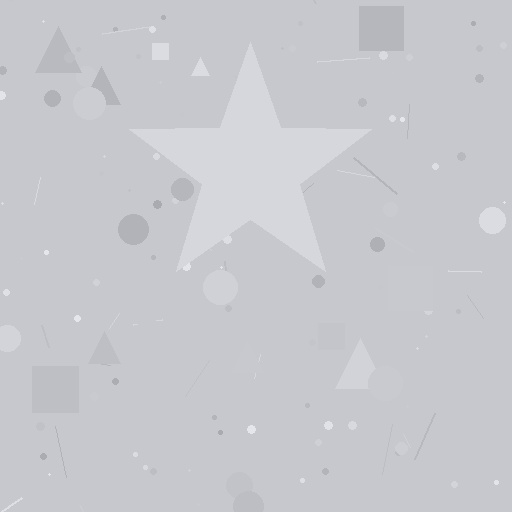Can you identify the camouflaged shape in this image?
The camouflaged shape is a star.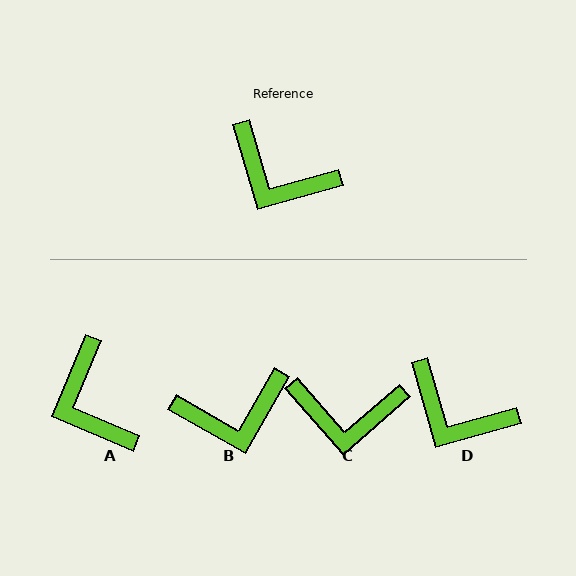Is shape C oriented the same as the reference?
No, it is off by about 25 degrees.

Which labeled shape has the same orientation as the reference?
D.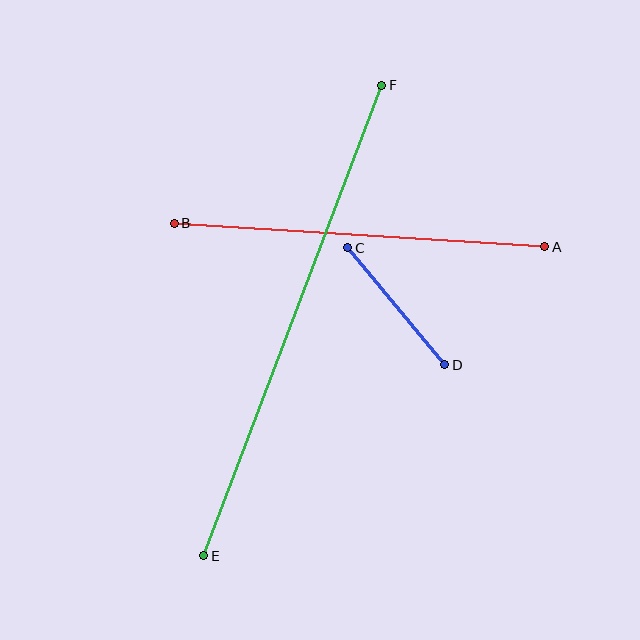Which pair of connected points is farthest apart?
Points E and F are farthest apart.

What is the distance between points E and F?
The distance is approximately 503 pixels.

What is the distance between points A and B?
The distance is approximately 372 pixels.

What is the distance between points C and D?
The distance is approximately 152 pixels.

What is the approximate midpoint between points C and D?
The midpoint is at approximately (396, 306) pixels.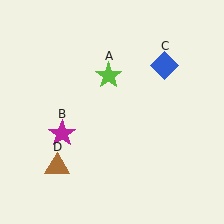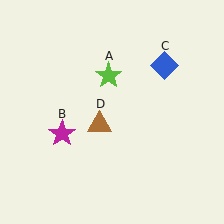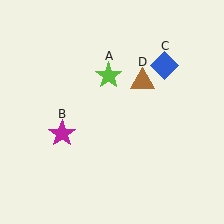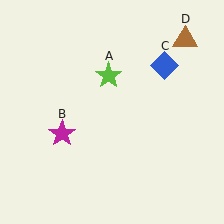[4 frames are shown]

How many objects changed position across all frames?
1 object changed position: brown triangle (object D).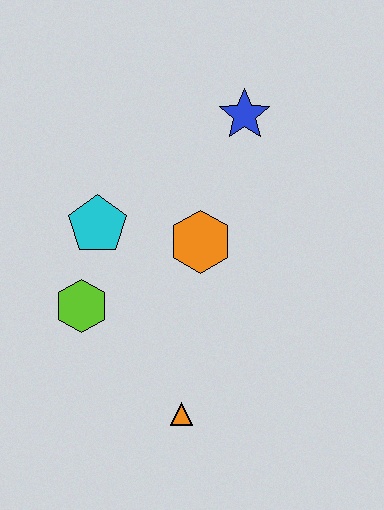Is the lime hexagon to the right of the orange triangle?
No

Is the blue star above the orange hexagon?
Yes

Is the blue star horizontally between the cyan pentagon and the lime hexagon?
No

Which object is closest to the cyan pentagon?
The lime hexagon is closest to the cyan pentagon.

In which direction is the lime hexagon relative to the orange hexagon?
The lime hexagon is to the left of the orange hexagon.